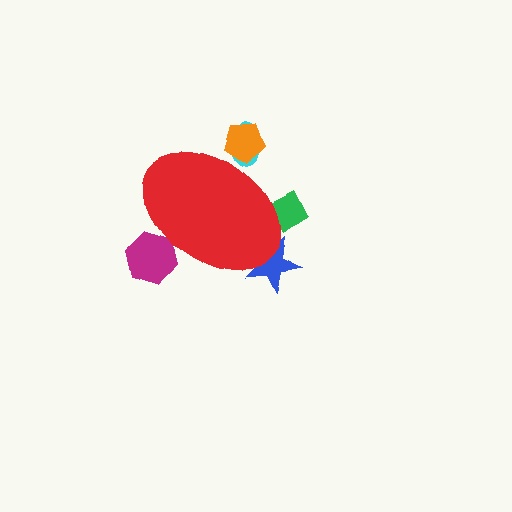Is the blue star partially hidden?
Yes, the blue star is partially hidden behind the red ellipse.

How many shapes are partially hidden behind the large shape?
5 shapes are partially hidden.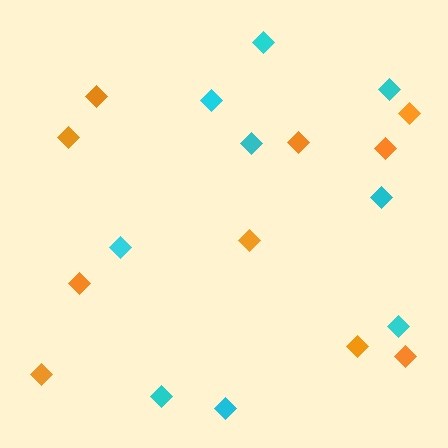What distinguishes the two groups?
There are 2 groups: one group of orange diamonds (10) and one group of cyan diamonds (9).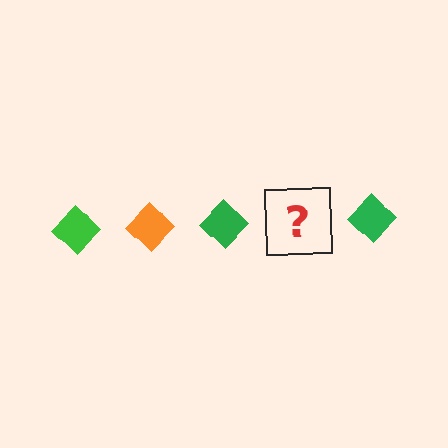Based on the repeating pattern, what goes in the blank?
The blank should be an orange diamond.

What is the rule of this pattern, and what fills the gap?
The rule is that the pattern cycles through green, orange diamonds. The gap should be filled with an orange diamond.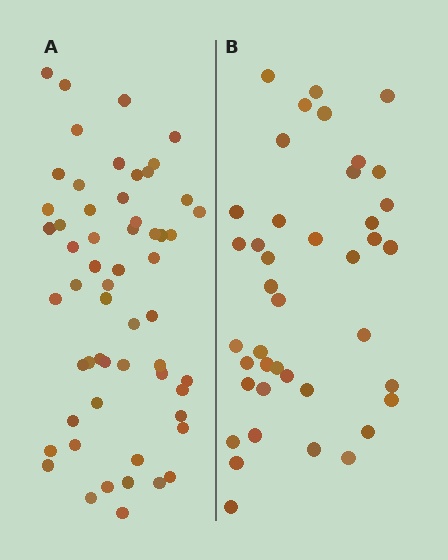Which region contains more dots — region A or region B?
Region A (the left region) has more dots.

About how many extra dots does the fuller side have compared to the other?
Region A has approximately 15 more dots than region B.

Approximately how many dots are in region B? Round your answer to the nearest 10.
About 40 dots. (The exact count is 41, which rounds to 40.)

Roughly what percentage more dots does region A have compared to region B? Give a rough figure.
About 40% more.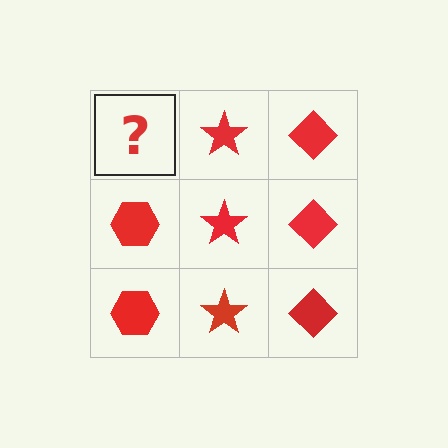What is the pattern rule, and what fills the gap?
The rule is that each column has a consistent shape. The gap should be filled with a red hexagon.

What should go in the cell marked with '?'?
The missing cell should contain a red hexagon.